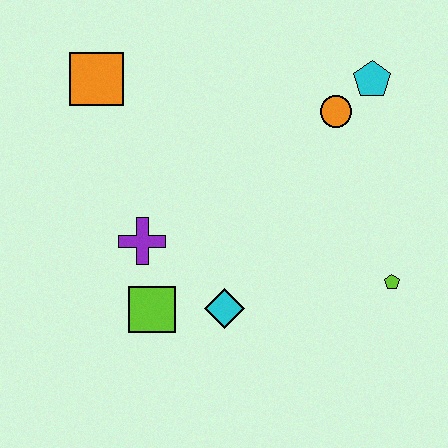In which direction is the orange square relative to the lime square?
The orange square is above the lime square.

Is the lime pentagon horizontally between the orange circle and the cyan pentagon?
No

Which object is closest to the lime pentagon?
The cyan diamond is closest to the lime pentagon.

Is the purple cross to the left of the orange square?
No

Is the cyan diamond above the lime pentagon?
No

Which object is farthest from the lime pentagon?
The orange square is farthest from the lime pentagon.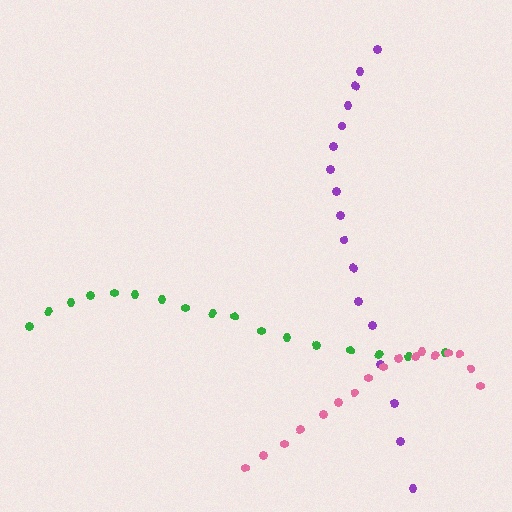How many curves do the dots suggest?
There are 3 distinct paths.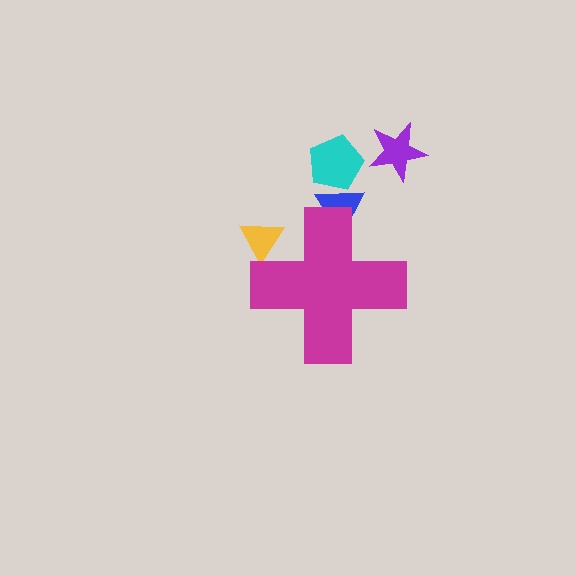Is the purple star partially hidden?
No, the purple star is fully visible.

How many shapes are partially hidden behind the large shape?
2 shapes are partially hidden.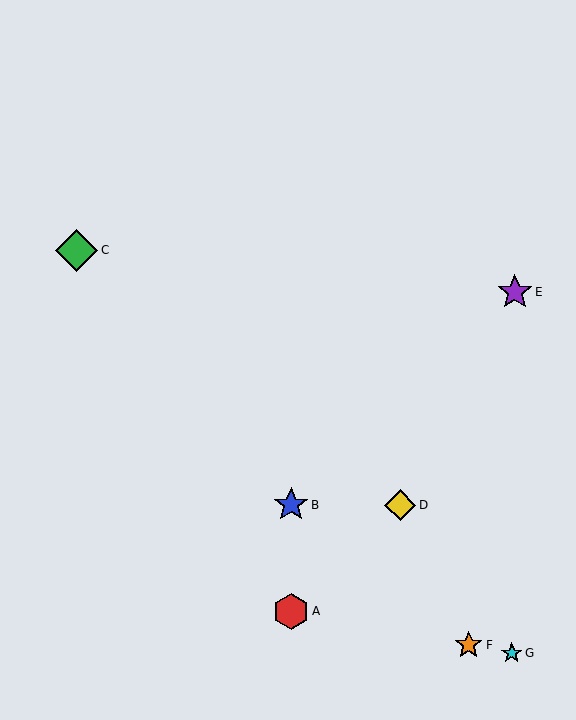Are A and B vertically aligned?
Yes, both are at x≈291.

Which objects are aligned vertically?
Objects A, B are aligned vertically.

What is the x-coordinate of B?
Object B is at x≈291.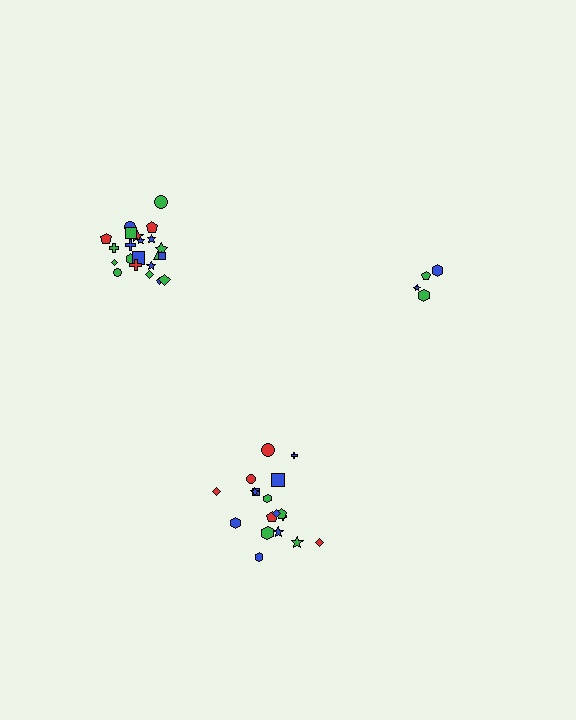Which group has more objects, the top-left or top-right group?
The top-left group.